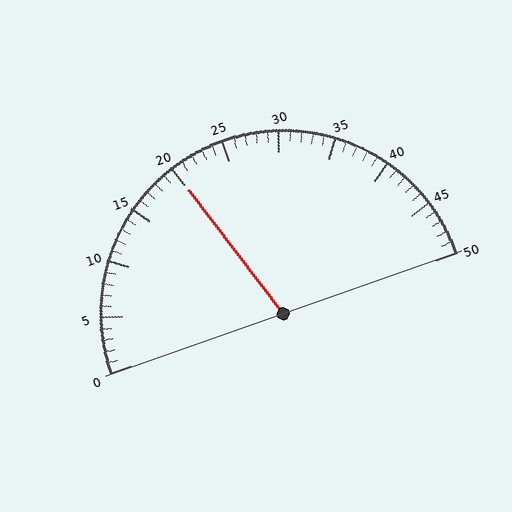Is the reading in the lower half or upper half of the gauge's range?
The reading is in the lower half of the range (0 to 50).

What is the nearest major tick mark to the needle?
The nearest major tick mark is 20.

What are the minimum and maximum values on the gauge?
The gauge ranges from 0 to 50.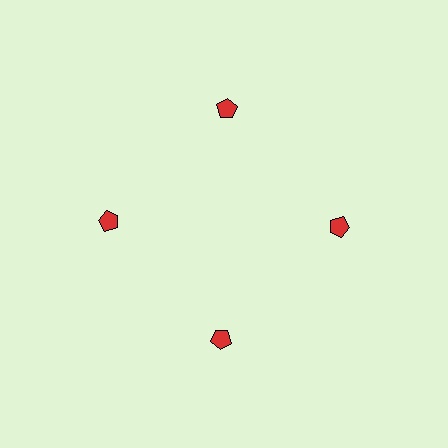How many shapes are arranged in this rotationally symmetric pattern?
There are 4 shapes, arranged in 4 groups of 1.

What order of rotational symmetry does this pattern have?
This pattern has 4-fold rotational symmetry.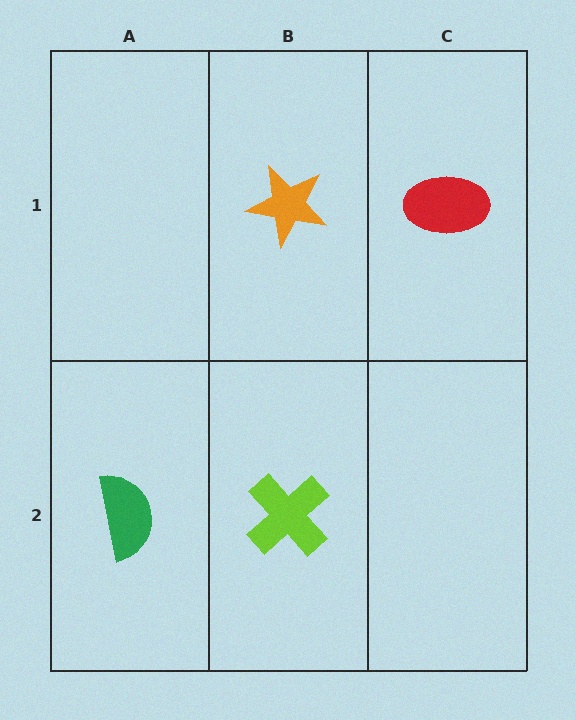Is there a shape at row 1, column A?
No, that cell is empty.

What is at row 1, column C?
A red ellipse.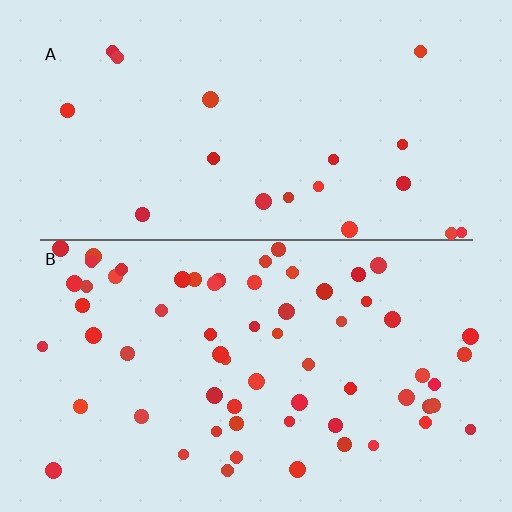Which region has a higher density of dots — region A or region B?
B (the bottom).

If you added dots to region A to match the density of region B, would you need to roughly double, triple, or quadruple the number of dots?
Approximately triple.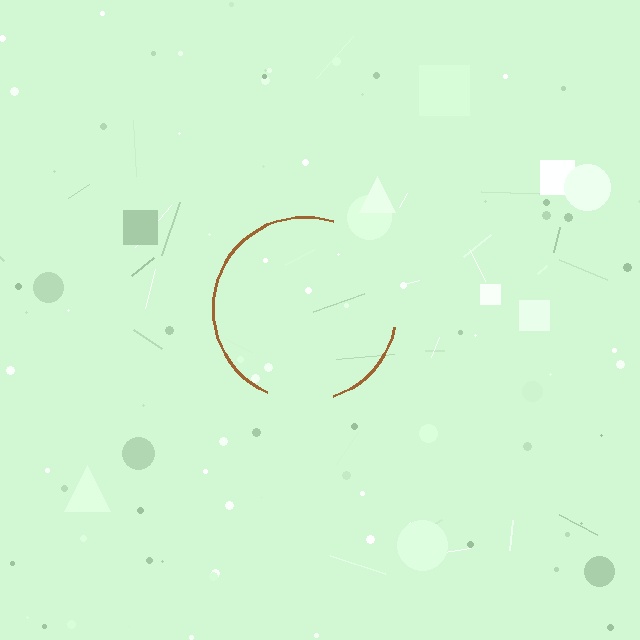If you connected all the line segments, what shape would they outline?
They would outline a circle.